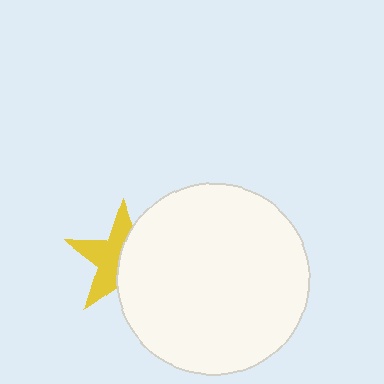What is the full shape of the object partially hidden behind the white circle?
The partially hidden object is a yellow star.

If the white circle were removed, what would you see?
You would see the complete yellow star.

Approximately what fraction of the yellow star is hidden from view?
Roughly 48% of the yellow star is hidden behind the white circle.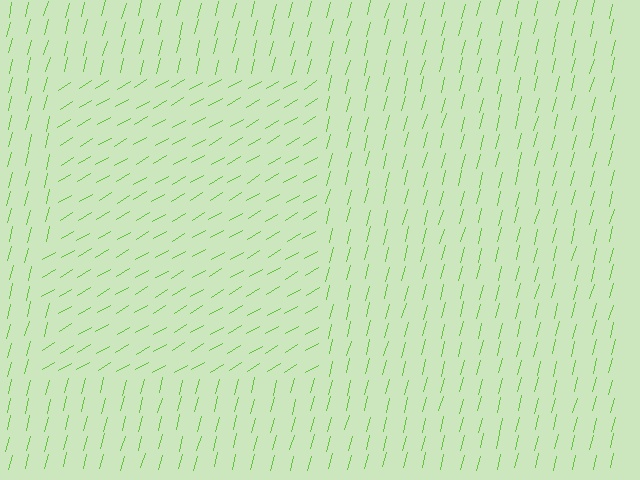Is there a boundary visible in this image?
Yes, there is a texture boundary formed by a change in line orientation.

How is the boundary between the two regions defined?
The boundary is defined purely by a change in line orientation (approximately 45 degrees difference). All lines are the same color and thickness.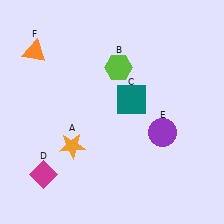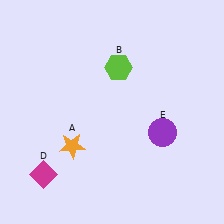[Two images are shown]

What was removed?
The teal square (C), the orange triangle (F) were removed in Image 2.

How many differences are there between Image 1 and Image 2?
There are 2 differences between the two images.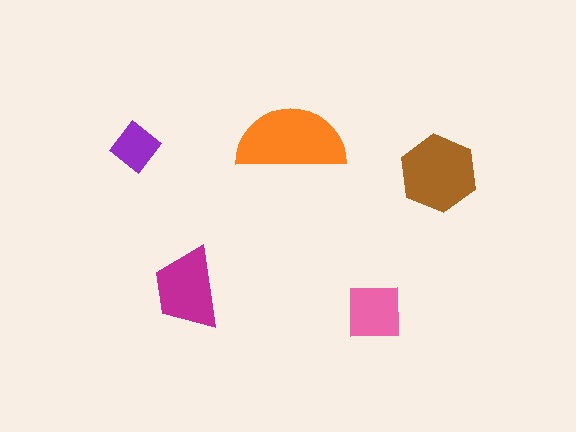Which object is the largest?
The orange semicircle.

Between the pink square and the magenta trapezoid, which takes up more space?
The magenta trapezoid.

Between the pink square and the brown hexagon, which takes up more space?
The brown hexagon.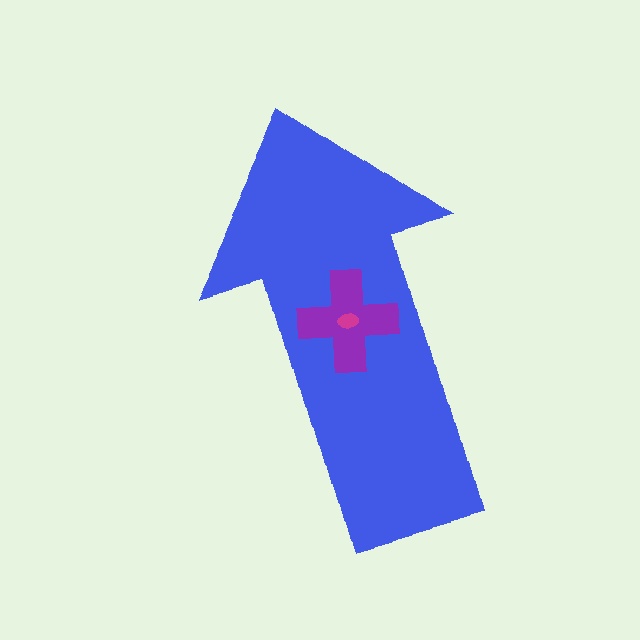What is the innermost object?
The magenta ellipse.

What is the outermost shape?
The blue arrow.